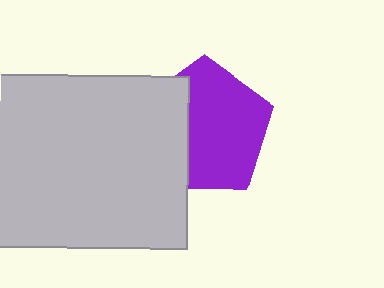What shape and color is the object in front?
The object in front is a light gray rectangle.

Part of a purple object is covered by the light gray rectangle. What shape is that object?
It is a pentagon.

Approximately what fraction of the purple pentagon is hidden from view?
Roughly 35% of the purple pentagon is hidden behind the light gray rectangle.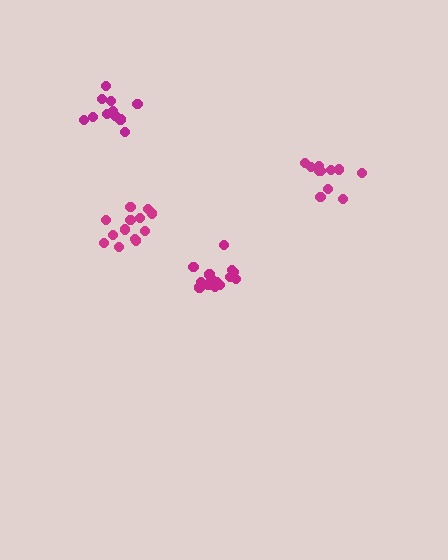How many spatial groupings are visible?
There are 4 spatial groupings.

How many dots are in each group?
Group 1: 11 dots, Group 2: 13 dots, Group 3: 11 dots, Group 4: 15 dots (50 total).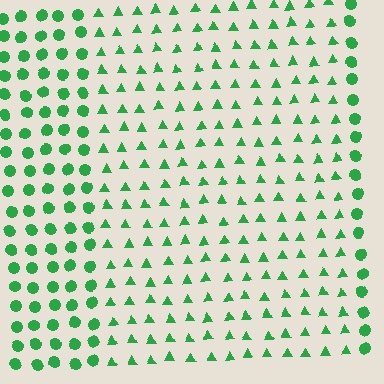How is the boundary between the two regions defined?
The boundary is defined by a change in element shape: triangles inside vs. circles outside. All elements share the same color and spacing.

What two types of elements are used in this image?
The image uses triangles inside the rectangle region and circles outside it.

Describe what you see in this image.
The image is filled with small green elements arranged in a uniform grid. A rectangle-shaped region contains triangles, while the surrounding area contains circles. The boundary is defined purely by the change in element shape.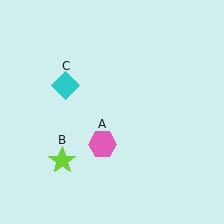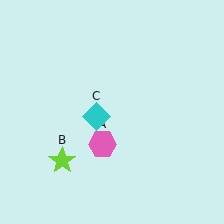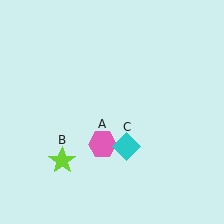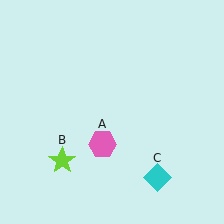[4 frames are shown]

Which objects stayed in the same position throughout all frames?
Pink hexagon (object A) and lime star (object B) remained stationary.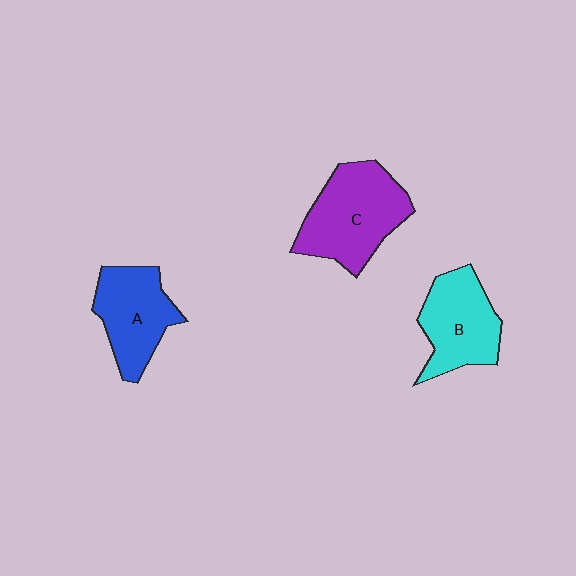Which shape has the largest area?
Shape C (purple).